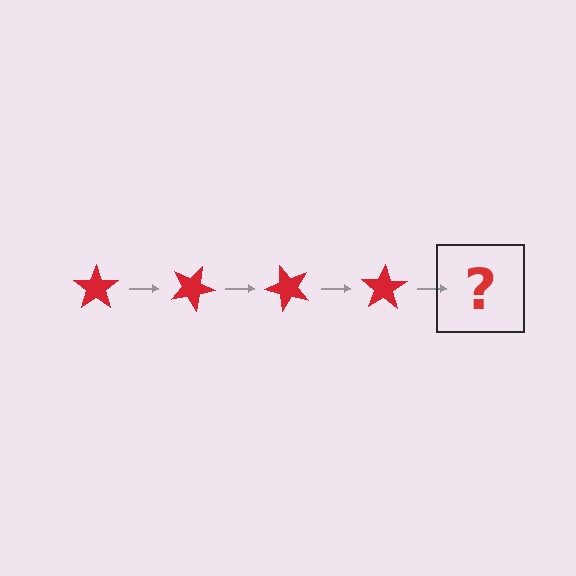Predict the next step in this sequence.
The next step is a red star rotated 100 degrees.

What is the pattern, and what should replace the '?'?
The pattern is that the star rotates 25 degrees each step. The '?' should be a red star rotated 100 degrees.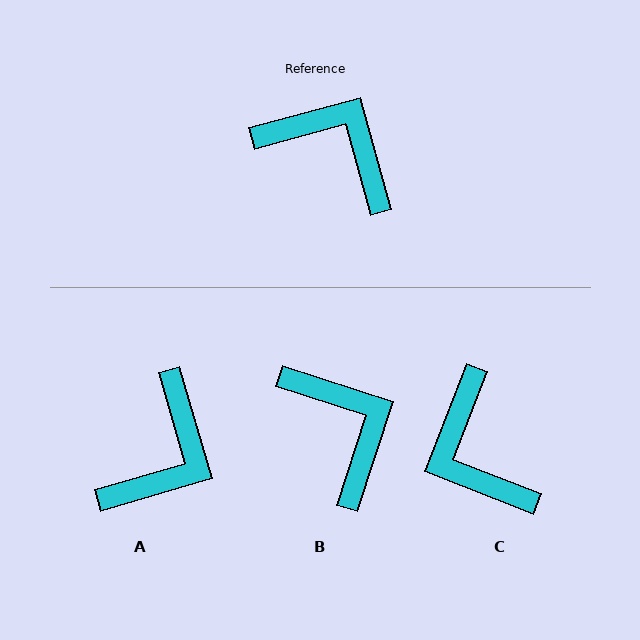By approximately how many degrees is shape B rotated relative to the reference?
Approximately 33 degrees clockwise.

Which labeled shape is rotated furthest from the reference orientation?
C, about 143 degrees away.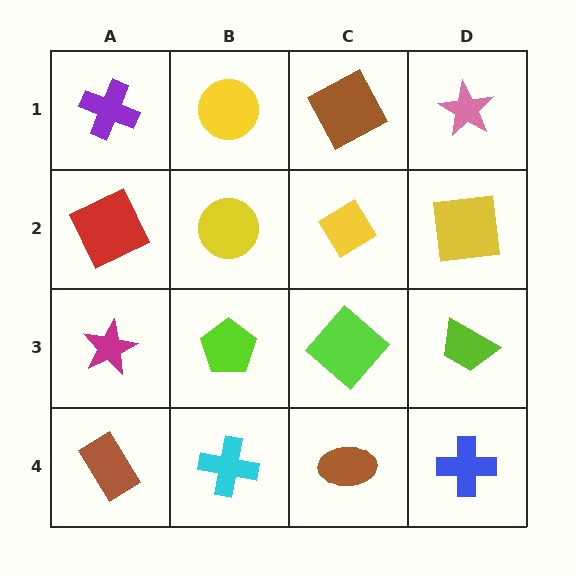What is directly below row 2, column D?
A lime trapezoid.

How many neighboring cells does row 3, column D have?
3.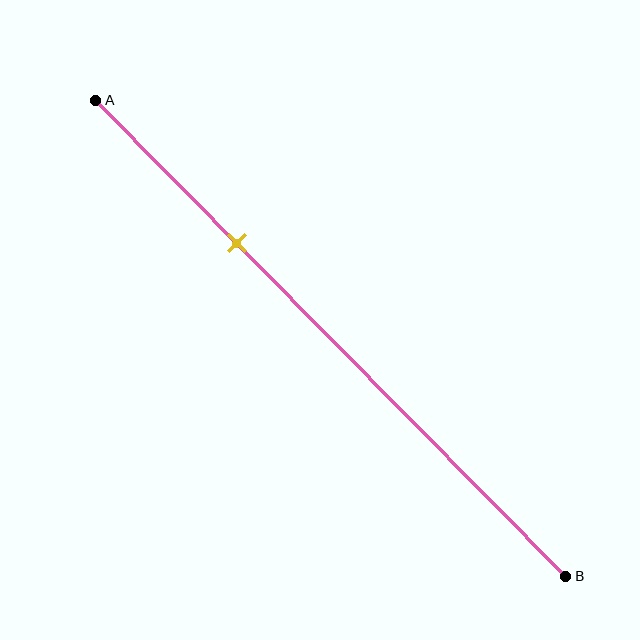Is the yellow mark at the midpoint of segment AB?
No, the mark is at about 30% from A, not at the 50% midpoint.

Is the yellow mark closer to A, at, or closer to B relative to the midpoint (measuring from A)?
The yellow mark is closer to point A than the midpoint of segment AB.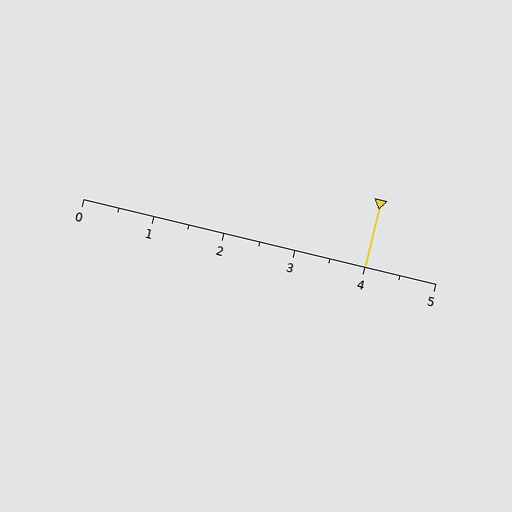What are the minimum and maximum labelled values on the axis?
The axis runs from 0 to 5.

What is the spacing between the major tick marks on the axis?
The major ticks are spaced 1 apart.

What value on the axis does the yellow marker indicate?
The marker indicates approximately 4.